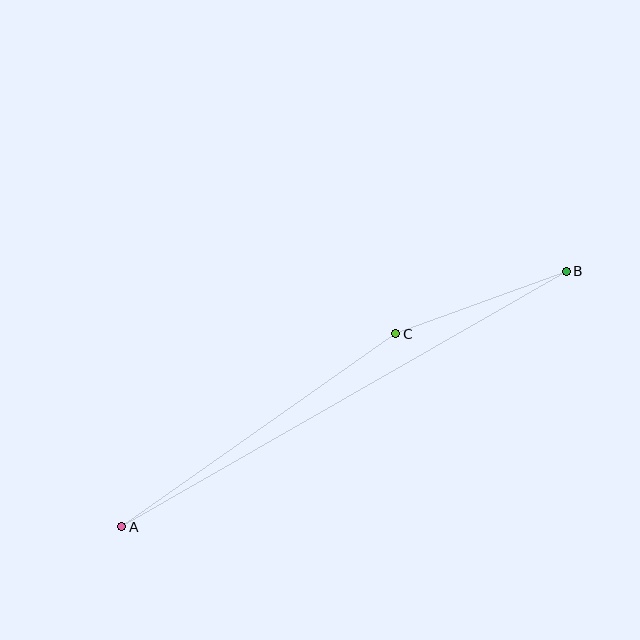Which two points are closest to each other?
Points B and C are closest to each other.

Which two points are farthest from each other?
Points A and B are farthest from each other.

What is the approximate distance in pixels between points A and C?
The distance between A and C is approximately 335 pixels.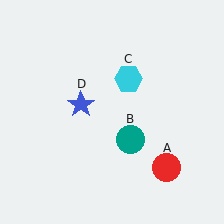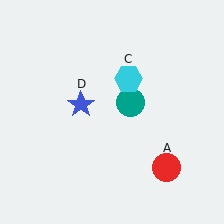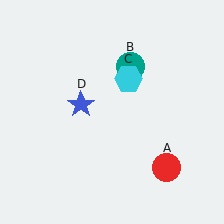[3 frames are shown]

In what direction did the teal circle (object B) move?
The teal circle (object B) moved up.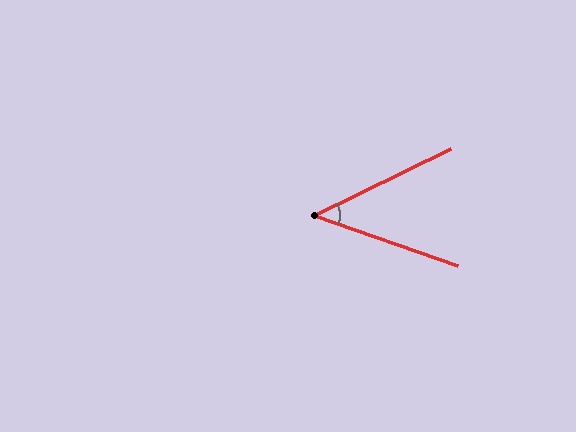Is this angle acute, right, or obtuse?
It is acute.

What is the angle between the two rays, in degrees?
Approximately 45 degrees.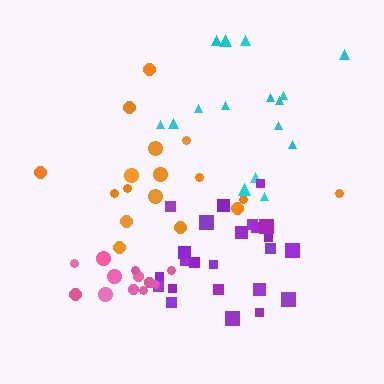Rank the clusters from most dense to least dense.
pink, purple, cyan, orange.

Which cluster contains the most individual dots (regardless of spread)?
Purple (24).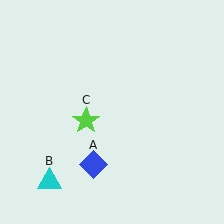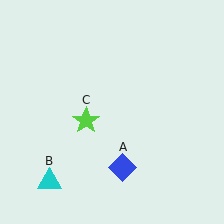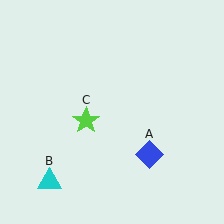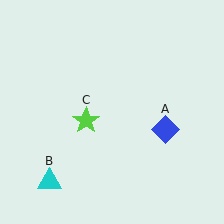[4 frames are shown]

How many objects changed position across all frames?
1 object changed position: blue diamond (object A).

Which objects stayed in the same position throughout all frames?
Cyan triangle (object B) and lime star (object C) remained stationary.